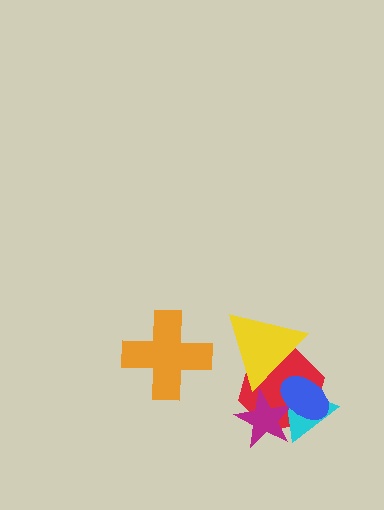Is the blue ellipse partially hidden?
No, no other shape covers it.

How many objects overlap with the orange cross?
0 objects overlap with the orange cross.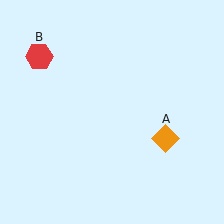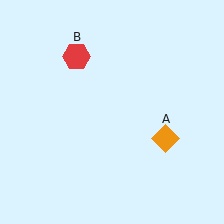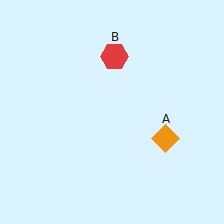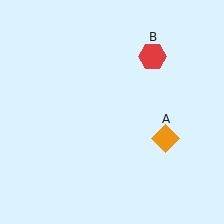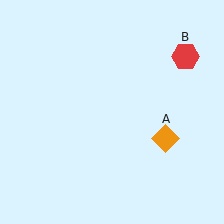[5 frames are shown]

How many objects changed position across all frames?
1 object changed position: red hexagon (object B).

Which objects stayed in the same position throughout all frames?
Orange diamond (object A) remained stationary.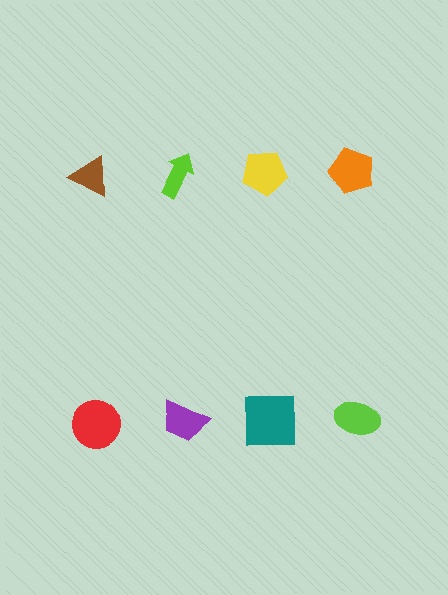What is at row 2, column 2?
A purple trapezoid.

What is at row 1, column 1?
A brown triangle.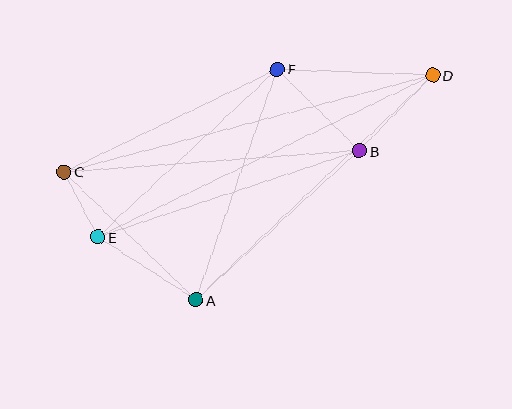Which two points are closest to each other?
Points C and E are closest to each other.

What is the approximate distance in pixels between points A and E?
The distance between A and E is approximately 116 pixels.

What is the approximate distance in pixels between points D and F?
The distance between D and F is approximately 156 pixels.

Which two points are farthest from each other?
Points C and D are farthest from each other.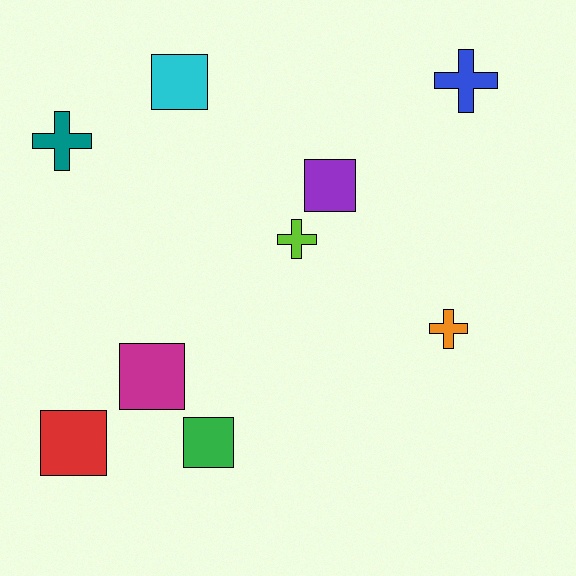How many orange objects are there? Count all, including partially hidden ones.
There is 1 orange object.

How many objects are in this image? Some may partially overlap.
There are 9 objects.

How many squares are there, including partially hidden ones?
There are 5 squares.